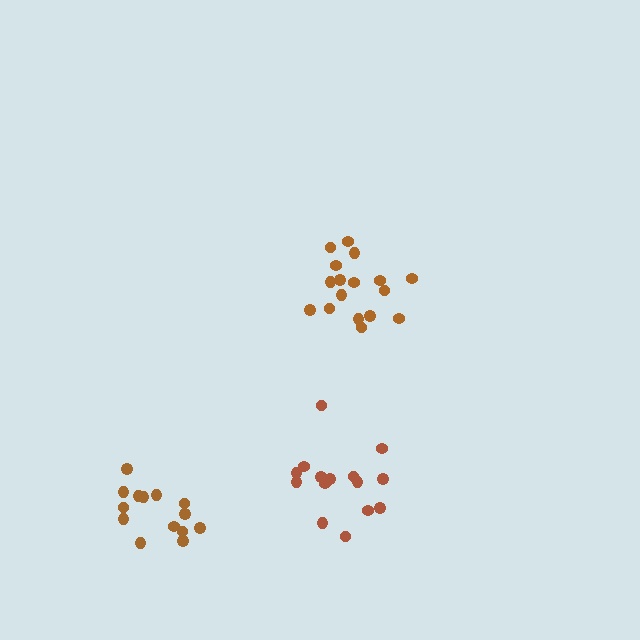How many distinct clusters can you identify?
There are 3 distinct clusters.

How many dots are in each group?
Group 1: 15 dots, Group 2: 14 dots, Group 3: 17 dots (46 total).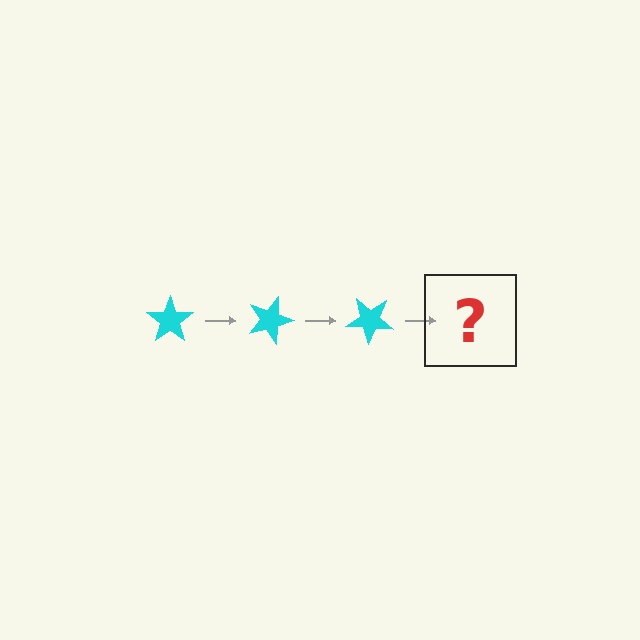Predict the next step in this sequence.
The next step is a cyan star rotated 60 degrees.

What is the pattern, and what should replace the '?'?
The pattern is that the star rotates 20 degrees each step. The '?' should be a cyan star rotated 60 degrees.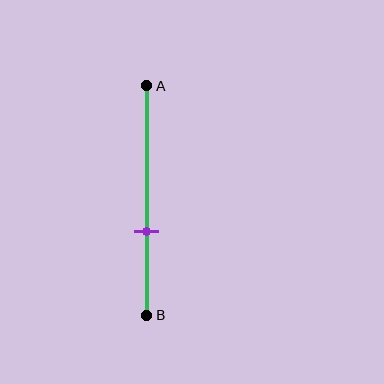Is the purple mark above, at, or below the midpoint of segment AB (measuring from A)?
The purple mark is below the midpoint of segment AB.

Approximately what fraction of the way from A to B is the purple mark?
The purple mark is approximately 65% of the way from A to B.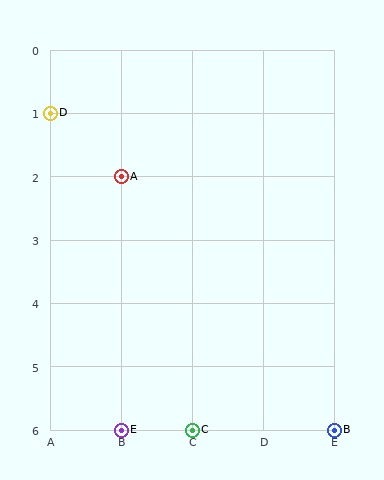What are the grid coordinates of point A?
Point A is at grid coordinates (B, 2).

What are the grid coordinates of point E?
Point E is at grid coordinates (B, 6).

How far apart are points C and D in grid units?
Points C and D are 2 columns and 5 rows apart (about 5.4 grid units diagonally).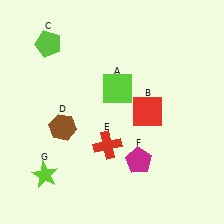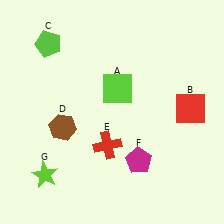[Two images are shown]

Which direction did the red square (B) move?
The red square (B) moved right.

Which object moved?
The red square (B) moved right.